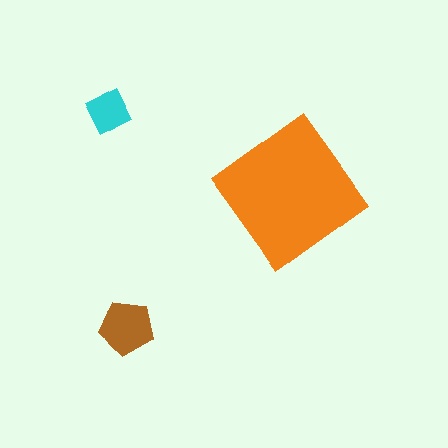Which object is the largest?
The orange diamond.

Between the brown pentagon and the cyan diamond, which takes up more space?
The brown pentagon.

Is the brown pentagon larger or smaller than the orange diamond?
Smaller.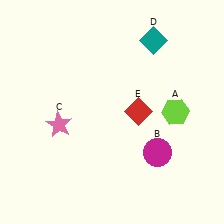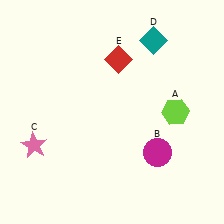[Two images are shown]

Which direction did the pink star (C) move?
The pink star (C) moved left.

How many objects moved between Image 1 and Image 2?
2 objects moved between the two images.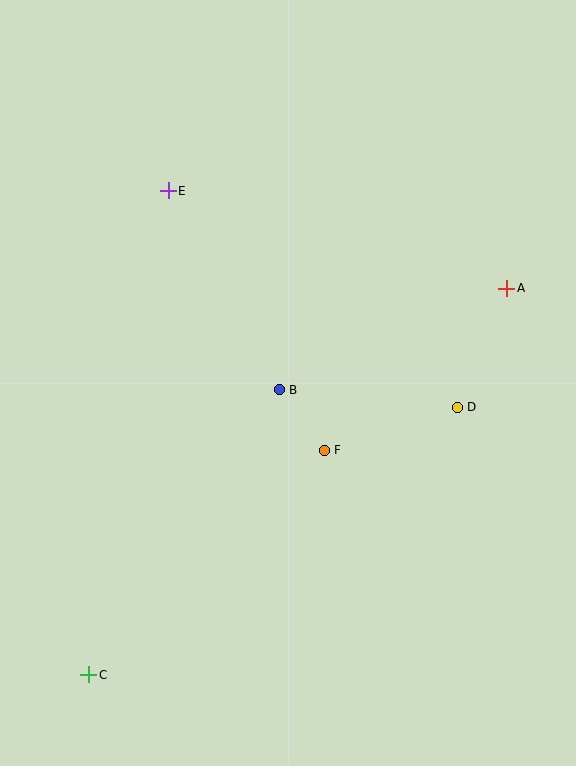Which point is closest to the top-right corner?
Point A is closest to the top-right corner.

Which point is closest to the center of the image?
Point B at (279, 390) is closest to the center.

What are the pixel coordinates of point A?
Point A is at (507, 288).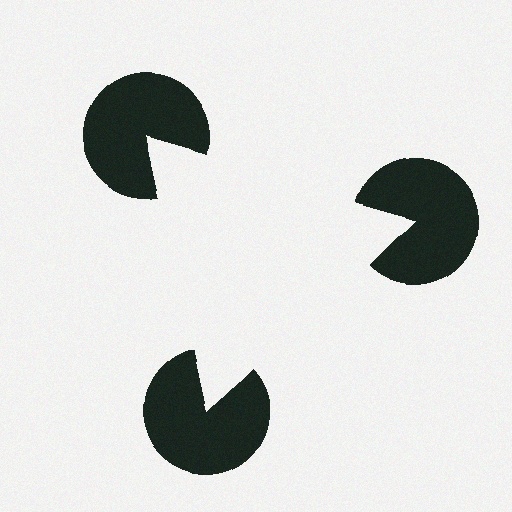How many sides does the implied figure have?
3 sides.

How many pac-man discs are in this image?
There are 3 — one at each vertex of the illusory triangle.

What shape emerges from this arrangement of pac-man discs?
An illusory triangle — its edges are inferred from the aligned wedge cuts in the pac-man discs, not physically drawn.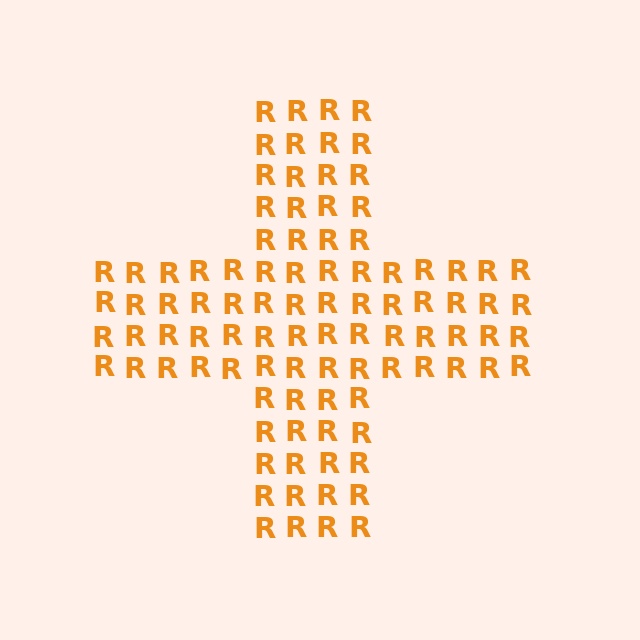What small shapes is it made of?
It is made of small letter R's.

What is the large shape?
The large shape is a cross.